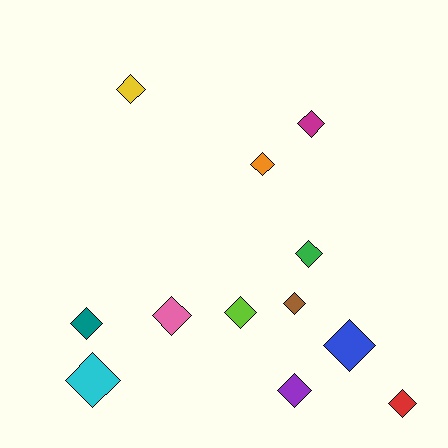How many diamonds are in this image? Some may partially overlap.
There are 12 diamonds.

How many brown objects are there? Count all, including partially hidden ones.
There is 1 brown object.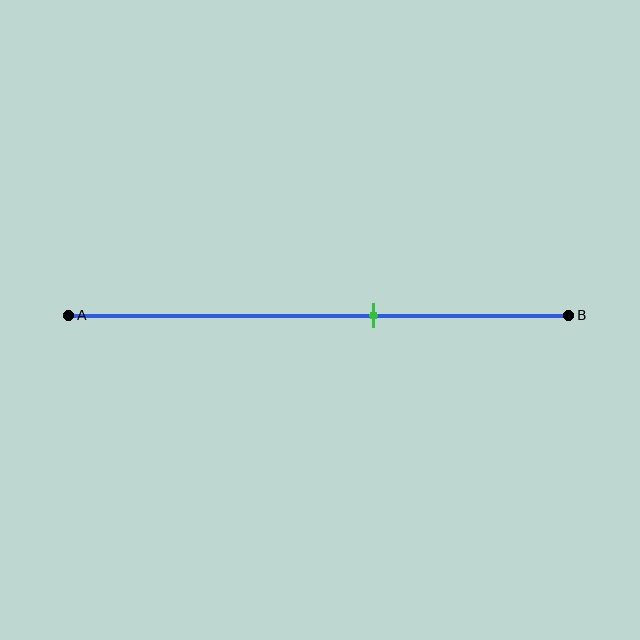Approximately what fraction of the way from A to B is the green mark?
The green mark is approximately 60% of the way from A to B.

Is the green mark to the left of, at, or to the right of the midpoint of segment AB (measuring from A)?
The green mark is to the right of the midpoint of segment AB.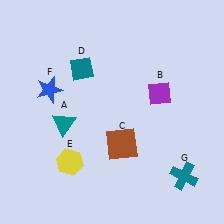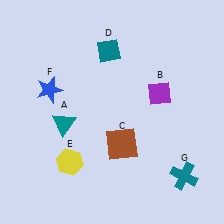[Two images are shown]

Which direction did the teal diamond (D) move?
The teal diamond (D) moved right.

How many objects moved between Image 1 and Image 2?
1 object moved between the two images.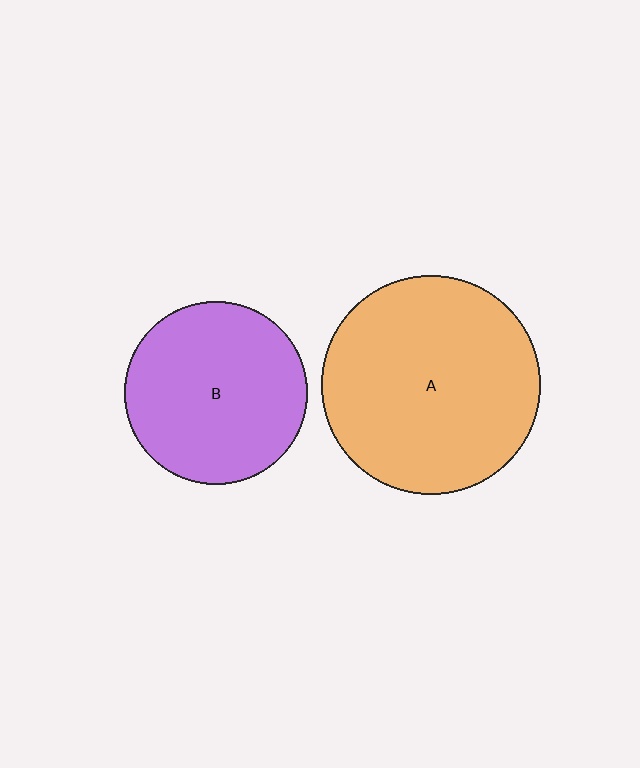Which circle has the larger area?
Circle A (orange).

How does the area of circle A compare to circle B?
Approximately 1.4 times.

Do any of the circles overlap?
No, none of the circles overlap.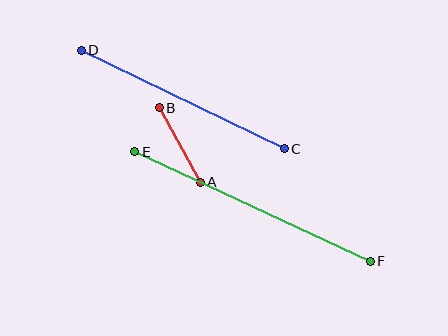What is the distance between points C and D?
The distance is approximately 226 pixels.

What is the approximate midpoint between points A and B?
The midpoint is at approximately (180, 145) pixels.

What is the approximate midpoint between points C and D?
The midpoint is at approximately (183, 100) pixels.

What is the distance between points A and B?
The distance is approximately 85 pixels.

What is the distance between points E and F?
The distance is approximately 260 pixels.